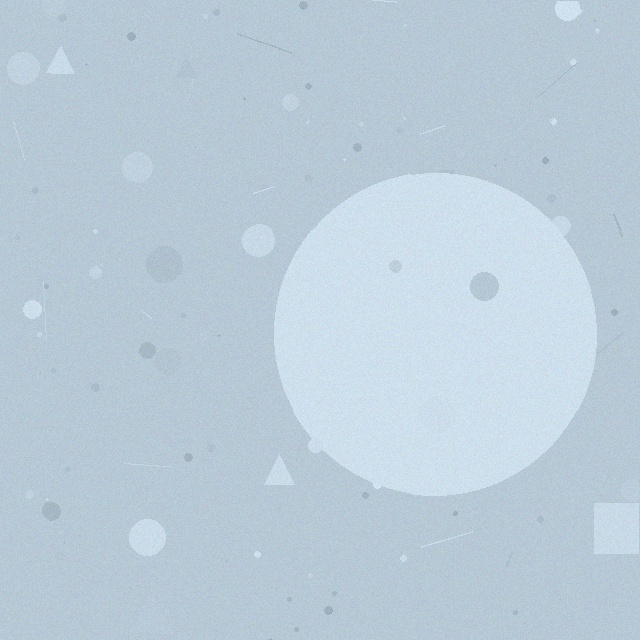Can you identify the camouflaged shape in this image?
The camouflaged shape is a circle.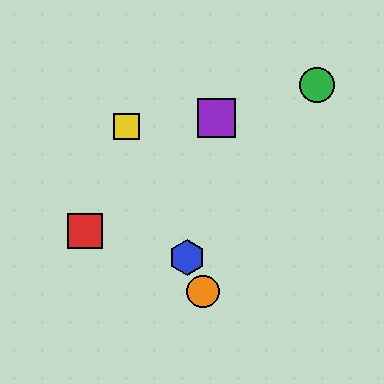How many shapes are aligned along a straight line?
3 shapes (the blue hexagon, the yellow square, the orange circle) are aligned along a straight line.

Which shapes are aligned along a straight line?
The blue hexagon, the yellow square, the orange circle are aligned along a straight line.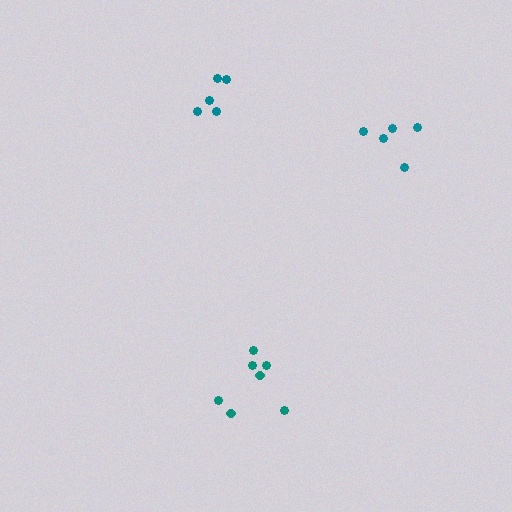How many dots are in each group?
Group 1: 5 dots, Group 2: 5 dots, Group 3: 7 dots (17 total).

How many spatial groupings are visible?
There are 3 spatial groupings.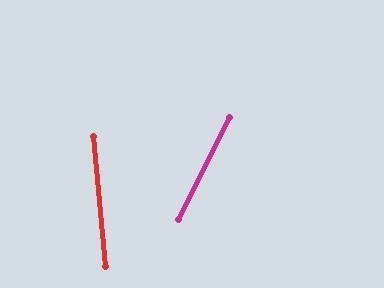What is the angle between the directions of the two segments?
Approximately 32 degrees.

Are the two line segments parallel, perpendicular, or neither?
Neither parallel nor perpendicular — they differ by about 32°.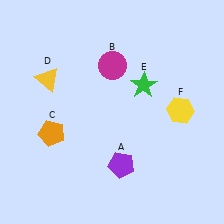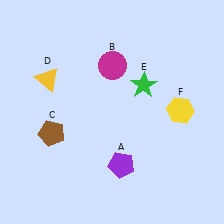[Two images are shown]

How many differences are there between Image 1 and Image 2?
There is 1 difference between the two images.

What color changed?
The pentagon (C) changed from orange in Image 1 to brown in Image 2.